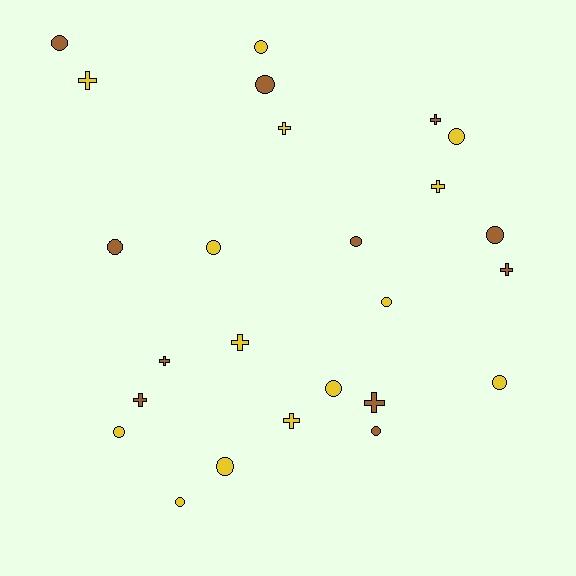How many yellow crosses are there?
There are 5 yellow crosses.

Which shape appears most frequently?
Circle, with 15 objects.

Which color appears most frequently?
Yellow, with 14 objects.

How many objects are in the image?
There are 25 objects.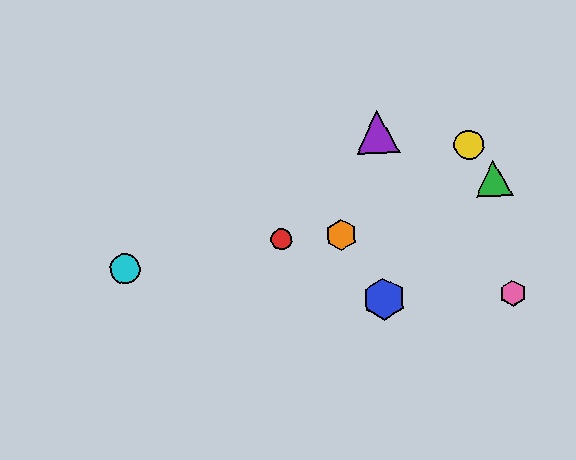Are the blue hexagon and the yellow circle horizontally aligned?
No, the blue hexagon is at y≈299 and the yellow circle is at y≈145.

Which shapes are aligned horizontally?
The blue hexagon, the pink hexagon are aligned horizontally.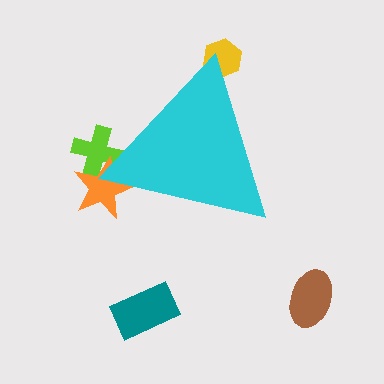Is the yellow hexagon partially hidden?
Yes, the yellow hexagon is partially hidden behind the cyan triangle.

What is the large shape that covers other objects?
A cyan triangle.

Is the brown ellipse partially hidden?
No, the brown ellipse is fully visible.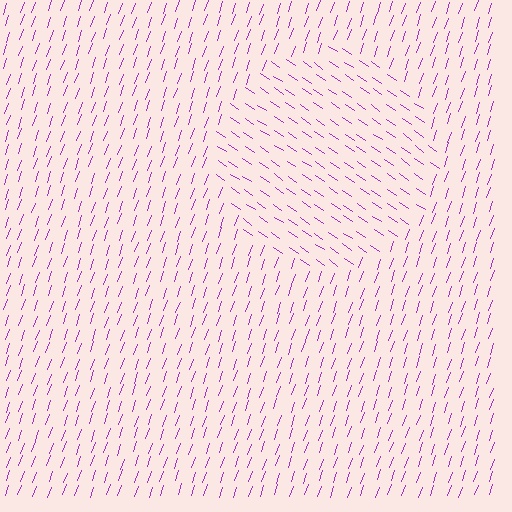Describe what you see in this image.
The image is filled with small purple line segments. A circle region in the image has lines oriented differently from the surrounding lines, creating a visible texture boundary.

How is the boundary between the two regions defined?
The boundary is defined purely by a change in line orientation (approximately 75 degrees difference). All lines are the same color and thickness.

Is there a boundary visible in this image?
Yes, there is a texture boundary formed by a change in line orientation.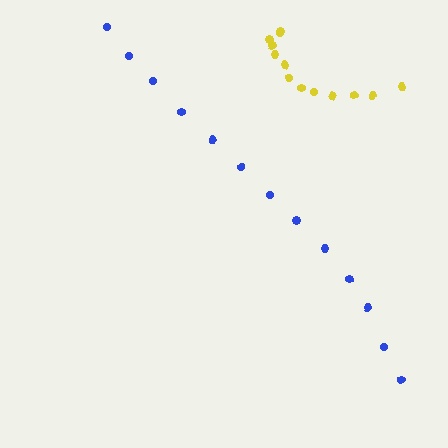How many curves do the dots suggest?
There are 2 distinct paths.